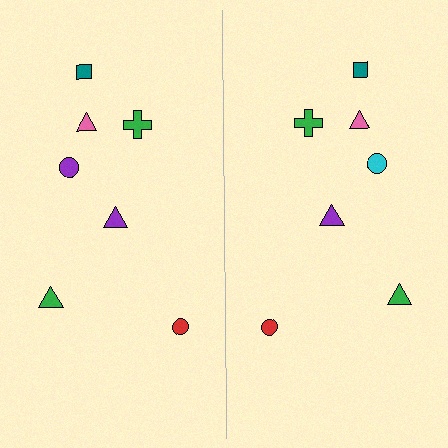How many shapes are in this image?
There are 14 shapes in this image.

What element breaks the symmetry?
The cyan circle on the right side breaks the symmetry — its mirror counterpart is purple.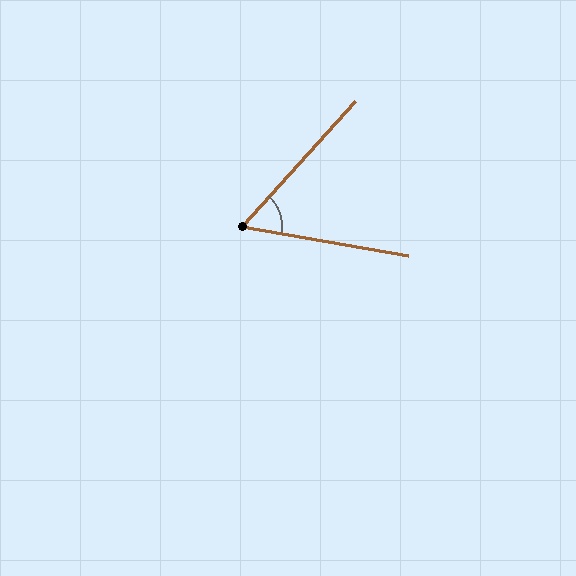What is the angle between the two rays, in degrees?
Approximately 58 degrees.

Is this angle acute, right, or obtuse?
It is acute.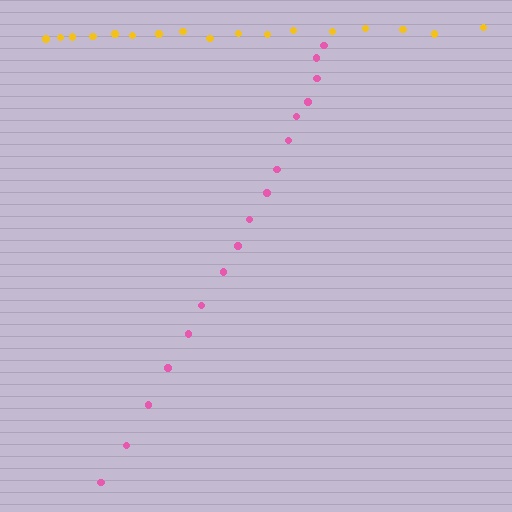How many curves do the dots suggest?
There are 2 distinct paths.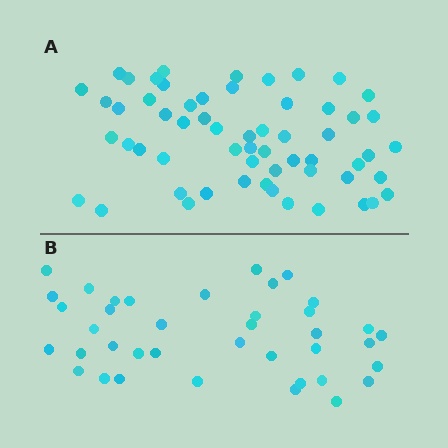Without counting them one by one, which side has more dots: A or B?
Region A (the top region) has more dots.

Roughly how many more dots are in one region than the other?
Region A has approximately 20 more dots than region B.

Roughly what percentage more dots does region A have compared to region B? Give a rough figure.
About 50% more.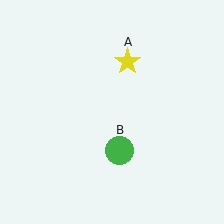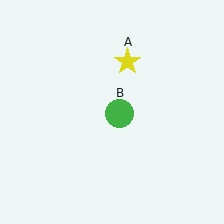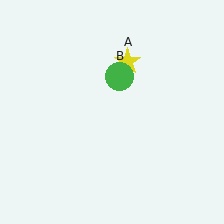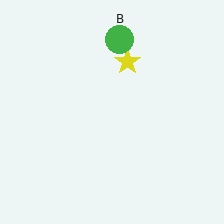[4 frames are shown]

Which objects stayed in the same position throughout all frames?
Yellow star (object A) remained stationary.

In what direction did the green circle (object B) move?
The green circle (object B) moved up.